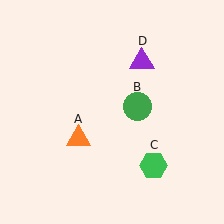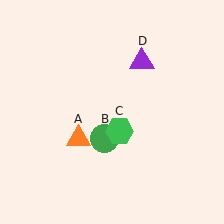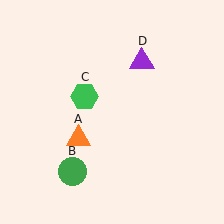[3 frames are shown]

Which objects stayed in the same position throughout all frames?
Orange triangle (object A) and purple triangle (object D) remained stationary.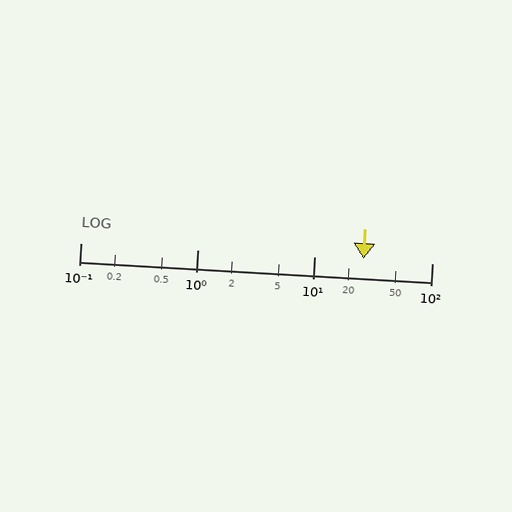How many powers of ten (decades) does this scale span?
The scale spans 3 decades, from 0.1 to 100.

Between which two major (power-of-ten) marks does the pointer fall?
The pointer is between 10 and 100.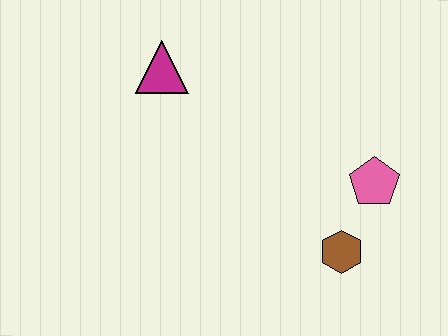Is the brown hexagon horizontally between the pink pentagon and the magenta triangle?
Yes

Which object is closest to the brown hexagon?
The pink pentagon is closest to the brown hexagon.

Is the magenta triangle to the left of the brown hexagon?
Yes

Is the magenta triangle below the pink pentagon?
No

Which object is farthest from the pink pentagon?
The magenta triangle is farthest from the pink pentagon.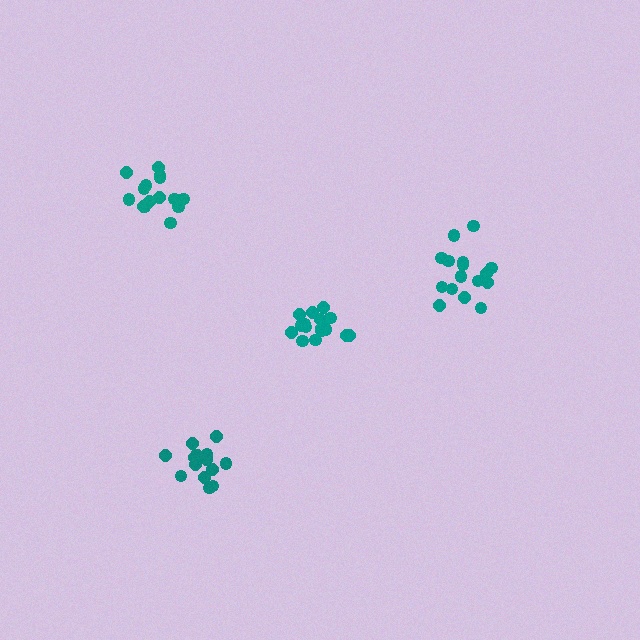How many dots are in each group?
Group 1: 15 dots, Group 2: 16 dots, Group 3: 16 dots, Group 4: 15 dots (62 total).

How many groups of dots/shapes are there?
There are 4 groups.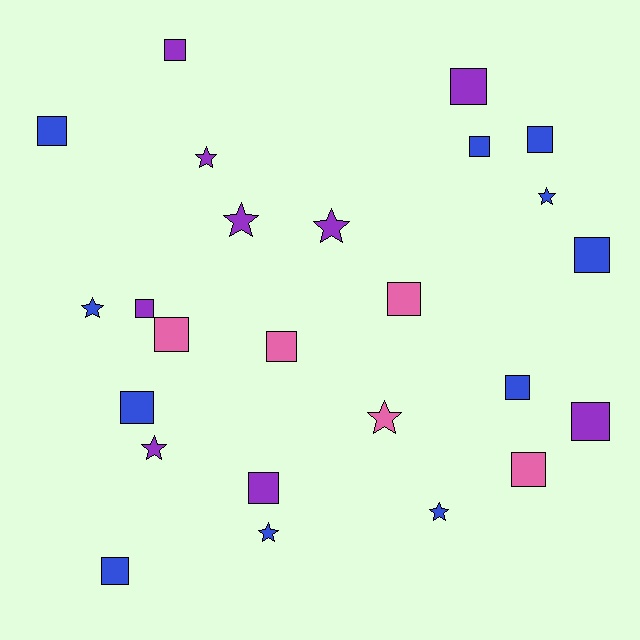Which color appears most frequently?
Blue, with 11 objects.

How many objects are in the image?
There are 25 objects.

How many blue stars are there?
There are 4 blue stars.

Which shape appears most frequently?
Square, with 16 objects.